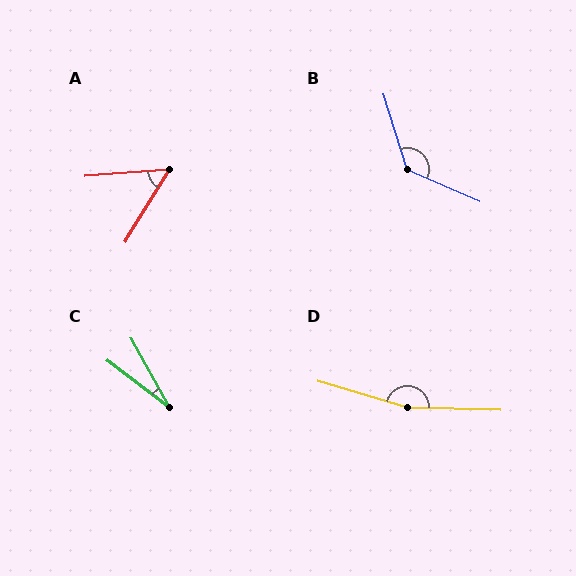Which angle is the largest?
D, at approximately 165 degrees.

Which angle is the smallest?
C, at approximately 24 degrees.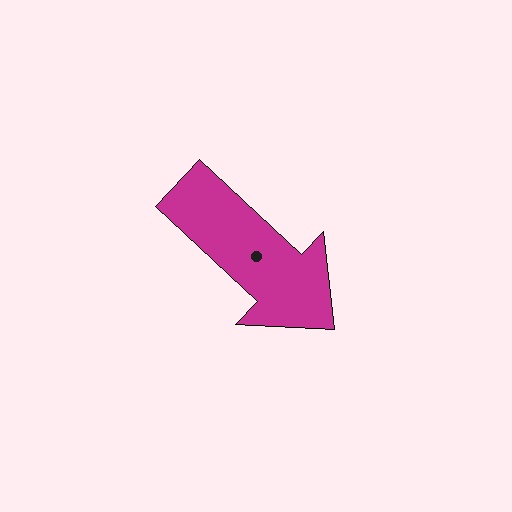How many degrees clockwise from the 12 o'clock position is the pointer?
Approximately 133 degrees.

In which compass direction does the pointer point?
Southeast.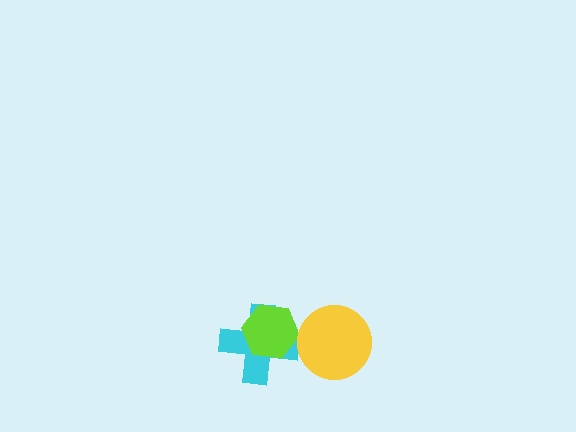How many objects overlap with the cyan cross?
1 object overlaps with the cyan cross.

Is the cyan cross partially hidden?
Yes, it is partially covered by another shape.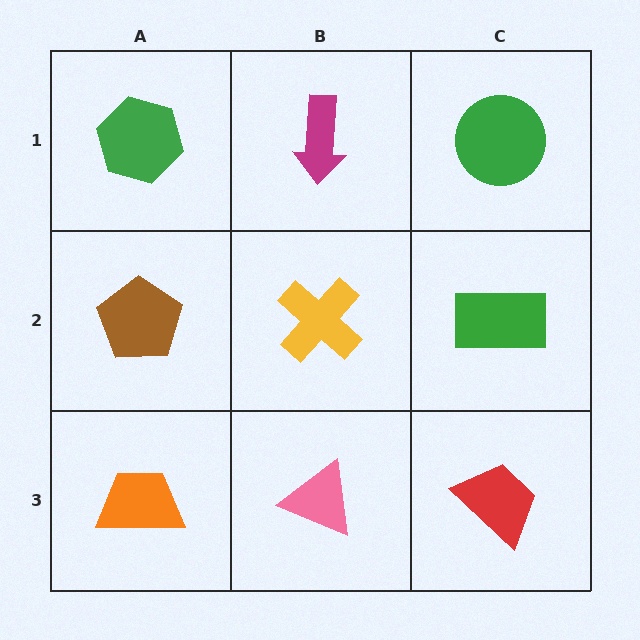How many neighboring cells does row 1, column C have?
2.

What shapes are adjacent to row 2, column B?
A magenta arrow (row 1, column B), a pink triangle (row 3, column B), a brown pentagon (row 2, column A), a green rectangle (row 2, column C).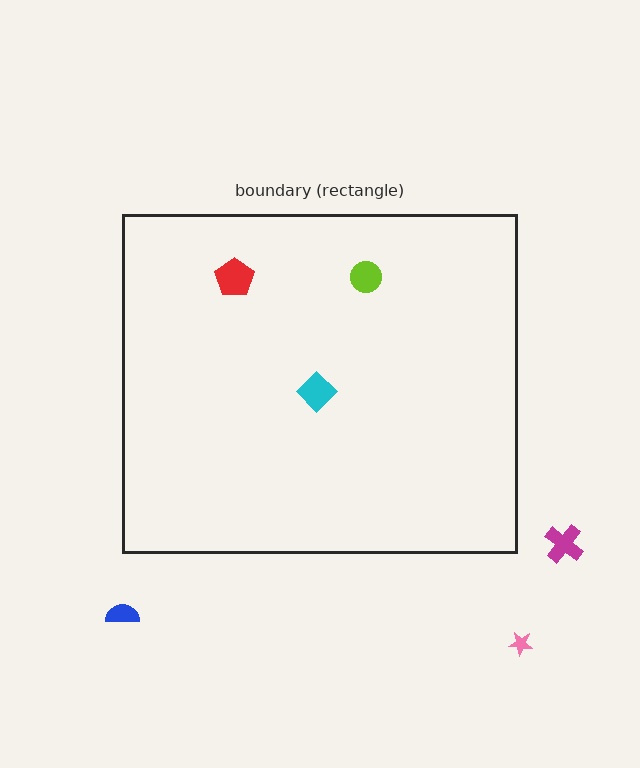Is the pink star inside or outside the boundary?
Outside.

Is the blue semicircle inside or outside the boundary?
Outside.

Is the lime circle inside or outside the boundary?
Inside.